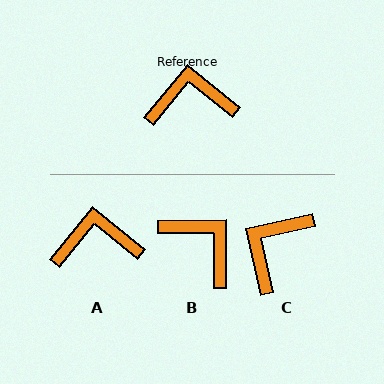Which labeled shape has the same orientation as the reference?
A.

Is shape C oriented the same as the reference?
No, it is off by about 52 degrees.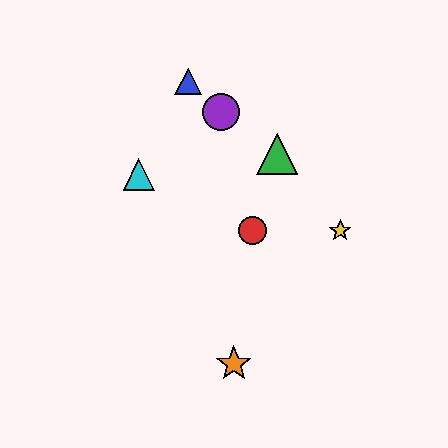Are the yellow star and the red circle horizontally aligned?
Yes, both are at y≈231.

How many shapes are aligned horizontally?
2 shapes (the red circle, the yellow star) are aligned horizontally.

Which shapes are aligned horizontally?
The red circle, the yellow star are aligned horizontally.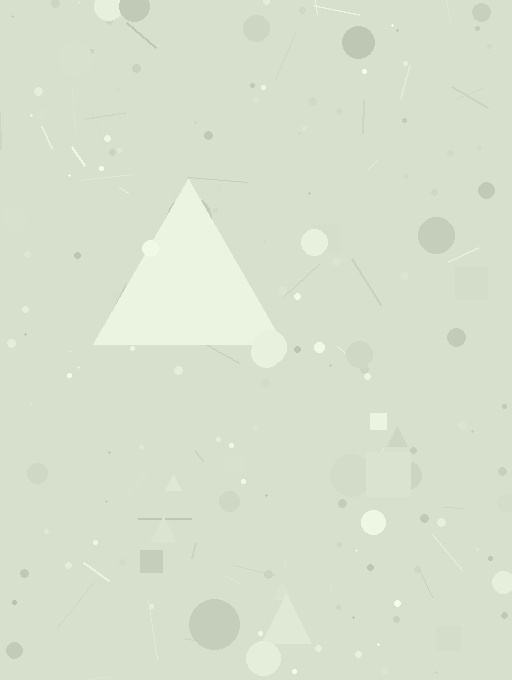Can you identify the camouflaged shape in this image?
The camouflaged shape is a triangle.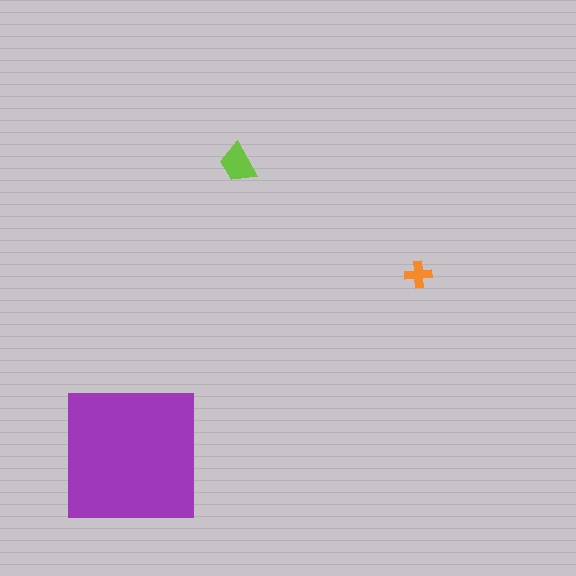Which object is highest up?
The lime trapezoid is topmost.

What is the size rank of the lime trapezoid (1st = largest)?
2nd.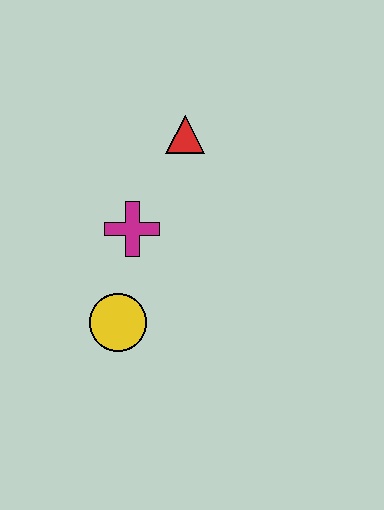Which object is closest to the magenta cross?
The yellow circle is closest to the magenta cross.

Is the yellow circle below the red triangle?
Yes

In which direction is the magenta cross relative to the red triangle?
The magenta cross is below the red triangle.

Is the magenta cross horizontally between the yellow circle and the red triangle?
Yes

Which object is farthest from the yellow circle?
The red triangle is farthest from the yellow circle.